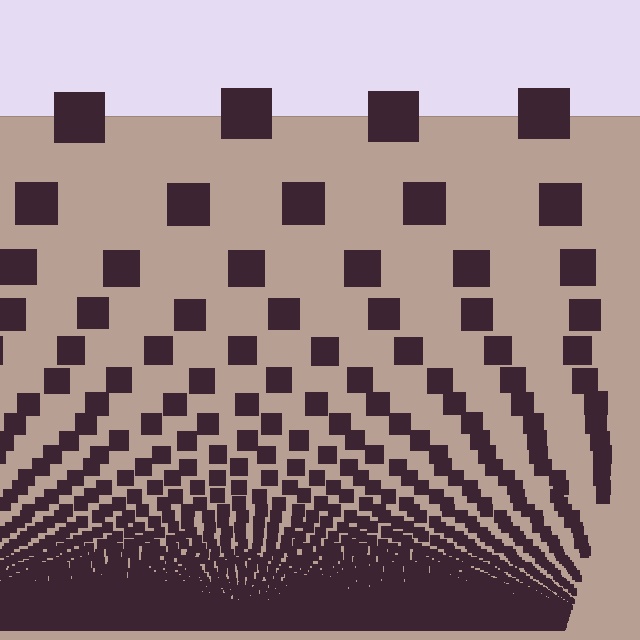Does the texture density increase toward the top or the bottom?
Density increases toward the bottom.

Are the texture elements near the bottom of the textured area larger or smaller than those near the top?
Smaller. The gradient is inverted — elements near the bottom are smaller and denser.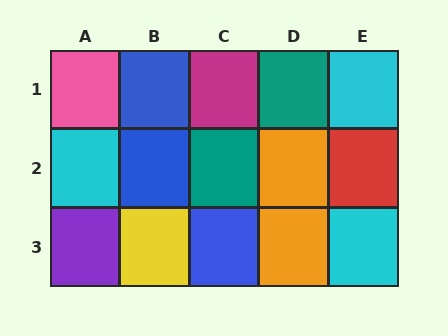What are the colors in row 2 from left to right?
Cyan, blue, teal, orange, red.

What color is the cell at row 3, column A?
Purple.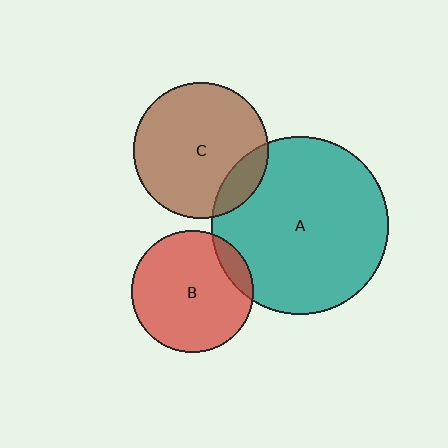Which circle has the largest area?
Circle A (teal).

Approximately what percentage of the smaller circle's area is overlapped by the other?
Approximately 15%.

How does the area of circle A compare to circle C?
Approximately 1.7 times.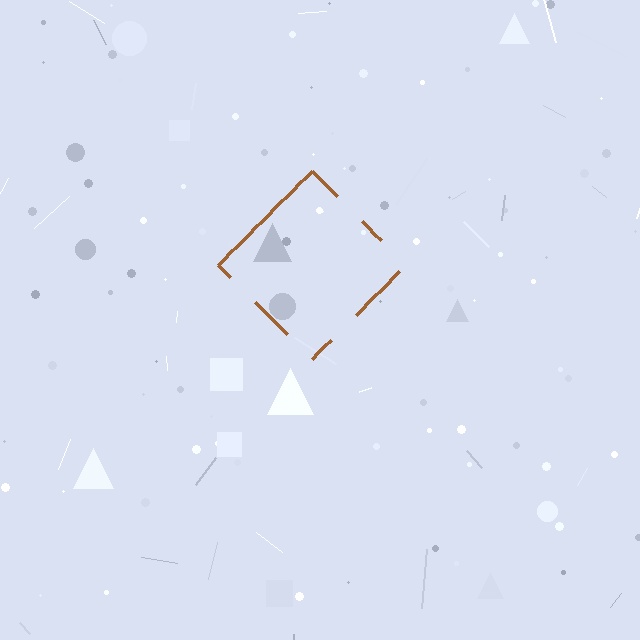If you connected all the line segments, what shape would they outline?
They would outline a diamond.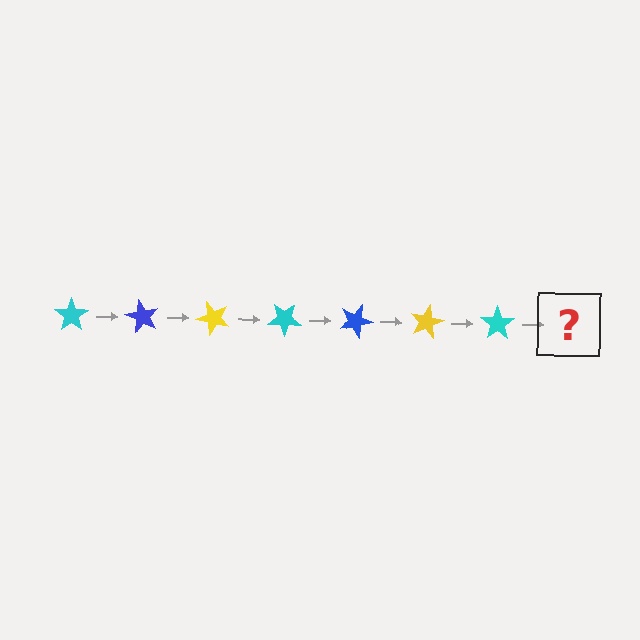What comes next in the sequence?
The next element should be a blue star, rotated 420 degrees from the start.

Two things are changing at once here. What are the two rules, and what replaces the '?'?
The two rules are that it rotates 60 degrees each step and the color cycles through cyan, blue, and yellow. The '?' should be a blue star, rotated 420 degrees from the start.